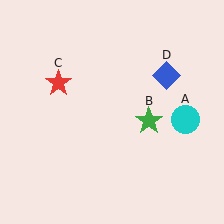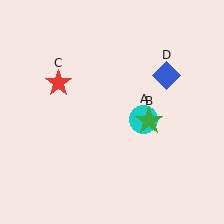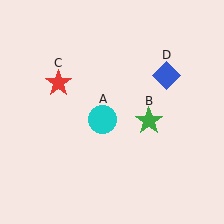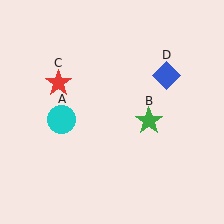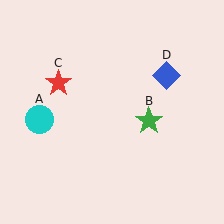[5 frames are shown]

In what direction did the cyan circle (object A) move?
The cyan circle (object A) moved left.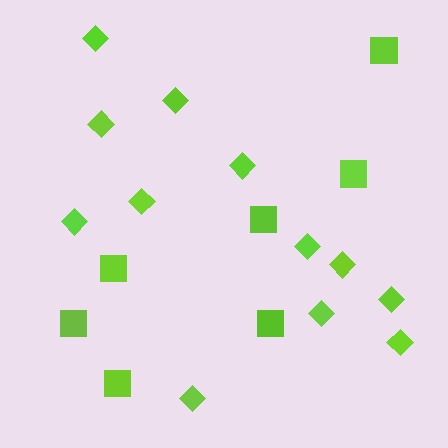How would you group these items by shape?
There are 2 groups: one group of squares (7) and one group of diamonds (12).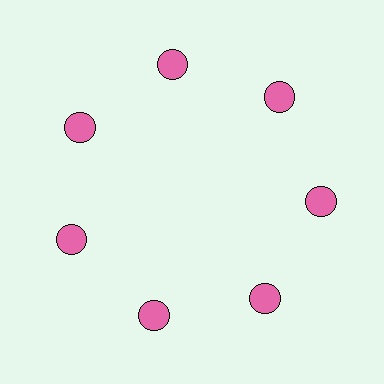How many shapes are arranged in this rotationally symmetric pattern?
There are 7 shapes, arranged in 7 groups of 1.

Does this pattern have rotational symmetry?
Yes, this pattern has 7-fold rotational symmetry. It looks the same after rotating 51 degrees around the center.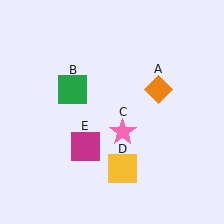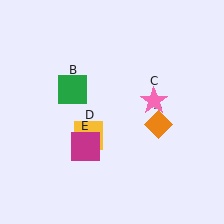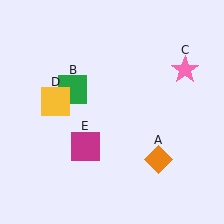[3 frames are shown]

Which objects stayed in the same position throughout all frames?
Green square (object B) and magenta square (object E) remained stationary.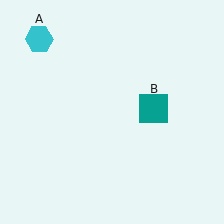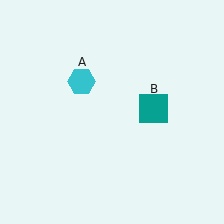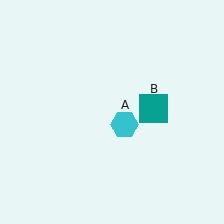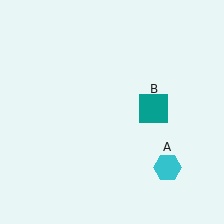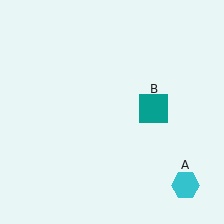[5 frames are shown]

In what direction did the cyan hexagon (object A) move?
The cyan hexagon (object A) moved down and to the right.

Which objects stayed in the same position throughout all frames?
Teal square (object B) remained stationary.